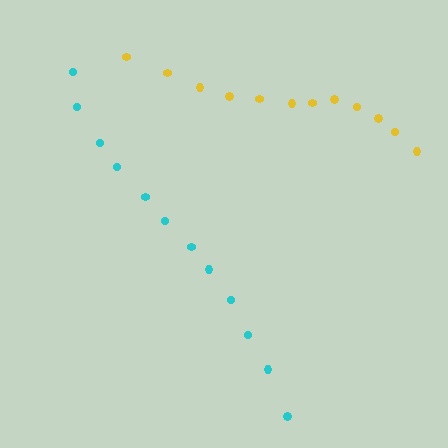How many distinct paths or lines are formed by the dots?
There are 2 distinct paths.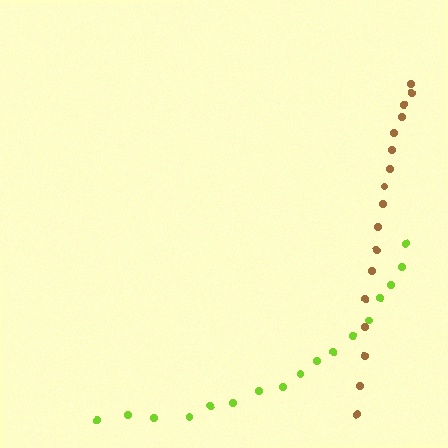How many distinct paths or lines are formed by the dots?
There are 2 distinct paths.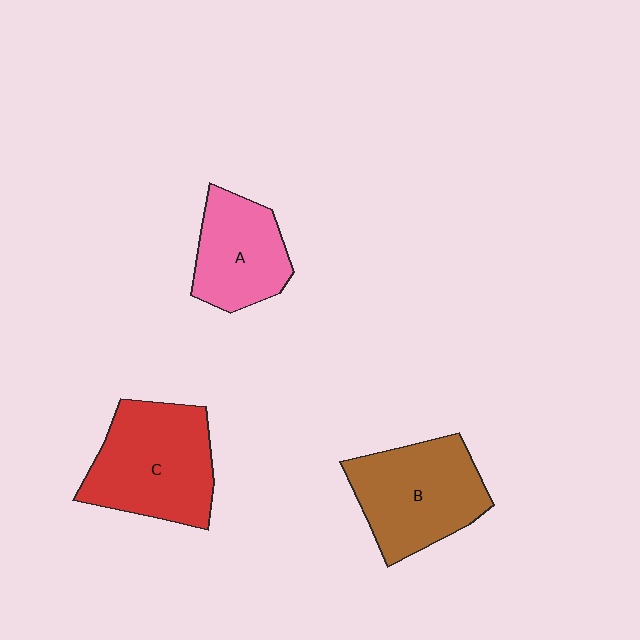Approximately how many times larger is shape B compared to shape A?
Approximately 1.3 times.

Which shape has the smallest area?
Shape A (pink).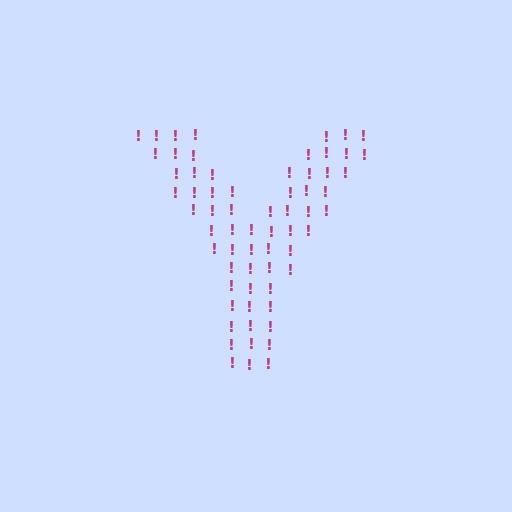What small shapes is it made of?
It is made of small exclamation marks.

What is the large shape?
The large shape is the letter Y.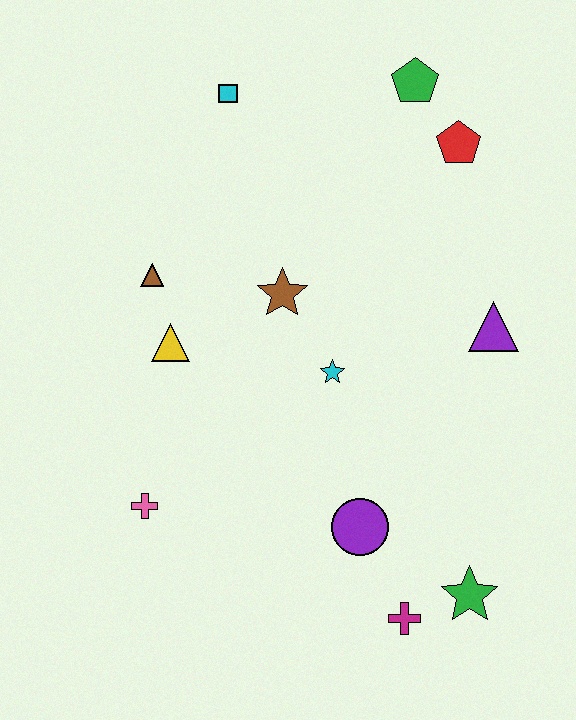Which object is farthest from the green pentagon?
The magenta cross is farthest from the green pentagon.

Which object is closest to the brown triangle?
The yellow triangle is closest to the brown triangle.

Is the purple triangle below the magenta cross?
No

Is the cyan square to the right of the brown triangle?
Yes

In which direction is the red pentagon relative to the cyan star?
The red pentagon is above the cyan star.